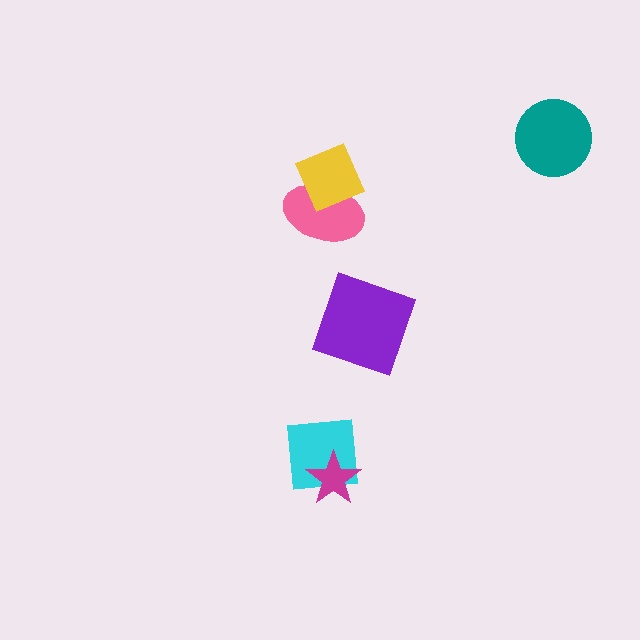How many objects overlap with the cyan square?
1 object overlaps with the cyan square.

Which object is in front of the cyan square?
The magenta star is in front of the cyan square.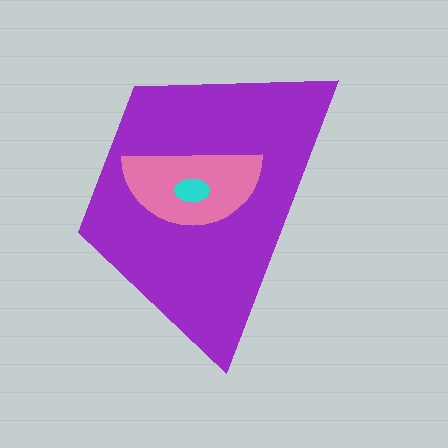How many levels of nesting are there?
3.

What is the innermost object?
The cyan ellipse.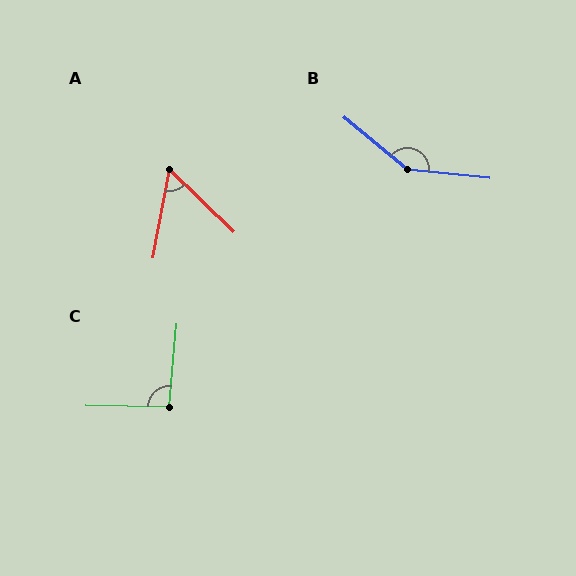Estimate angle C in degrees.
Approximately 95 degrees.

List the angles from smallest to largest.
A (56°), C (95°), B (146°).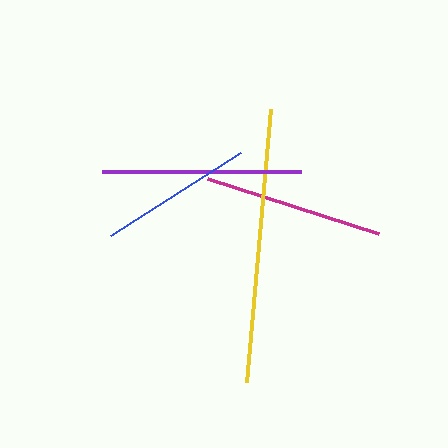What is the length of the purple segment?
The purple segment is approximately 199 pixels long.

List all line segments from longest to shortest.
From longest to shortest: yellow, purple, magenta, blue.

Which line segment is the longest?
The yellow line is the longest at approximately 274 pixels.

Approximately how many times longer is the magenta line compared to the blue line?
The magenta line is approximately 1.2 times the length of the blue line.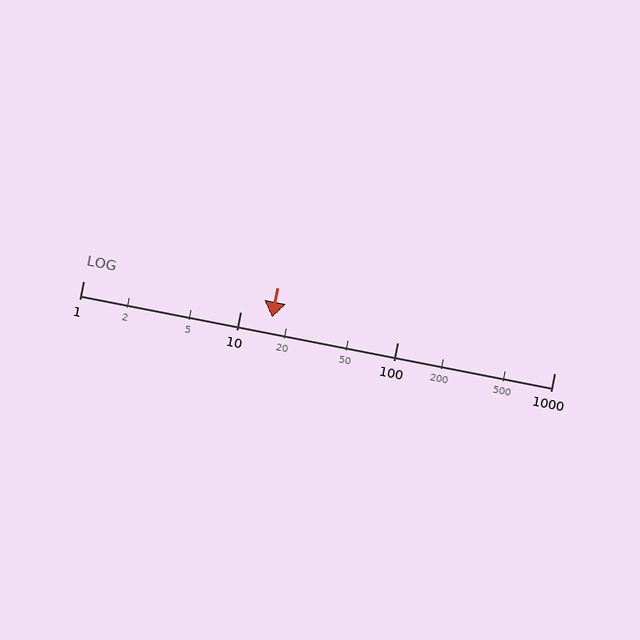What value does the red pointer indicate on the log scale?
The pointer indicates approximately 16.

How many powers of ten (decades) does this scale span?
The scale spans 3 decades, from 1 to 1000.